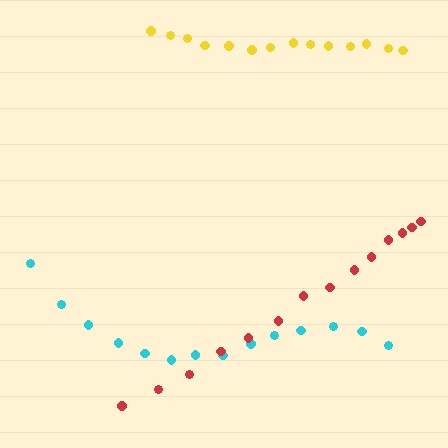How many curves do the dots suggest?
There are 3 distinct paths.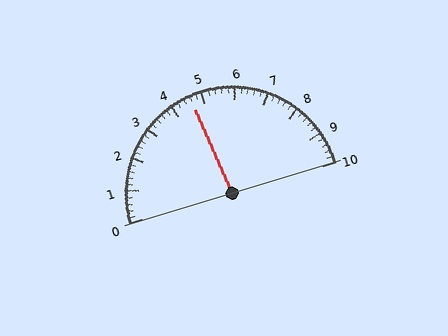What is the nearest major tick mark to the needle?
The nearest major tick mark is 5.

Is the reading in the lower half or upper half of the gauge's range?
The reading is in the lower half of the range (0 to 10).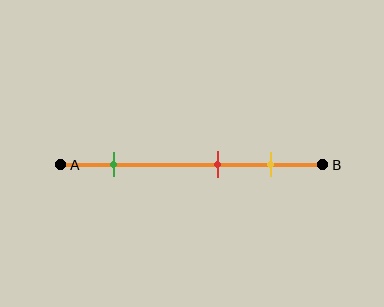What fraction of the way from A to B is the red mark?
The red mark is approximately 60% (0.6) of the way from A to B.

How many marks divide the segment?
There are 3 marks dividing the segment.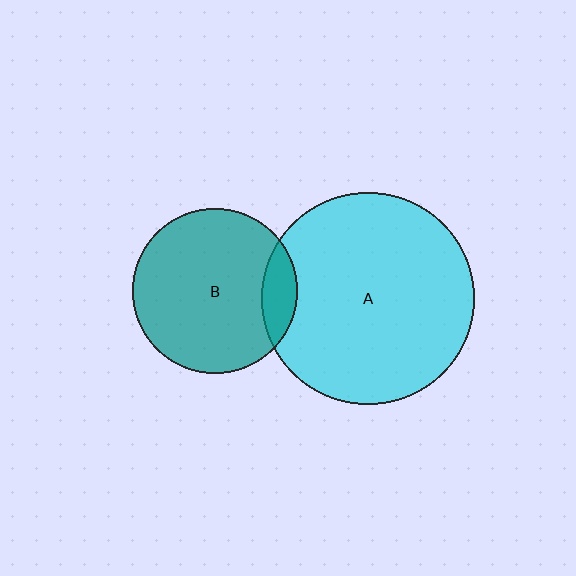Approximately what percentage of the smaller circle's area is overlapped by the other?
Approximately 10%.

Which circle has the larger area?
Circle A (cyan).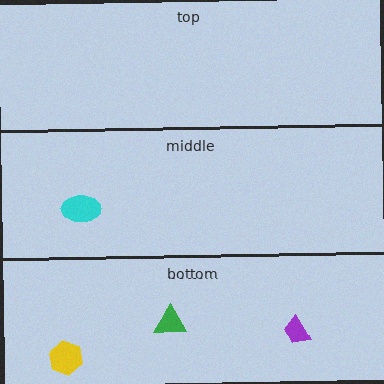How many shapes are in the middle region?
1.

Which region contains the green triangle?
The bottom region.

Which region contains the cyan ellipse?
The middle region.